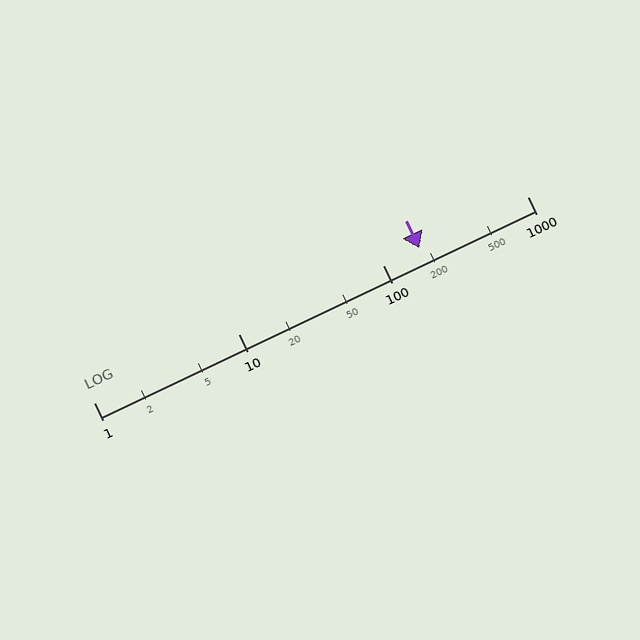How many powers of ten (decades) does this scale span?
The scale spans 3 decades, from 1 to 1000.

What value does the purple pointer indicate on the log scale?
The pointer indicates approximately 180.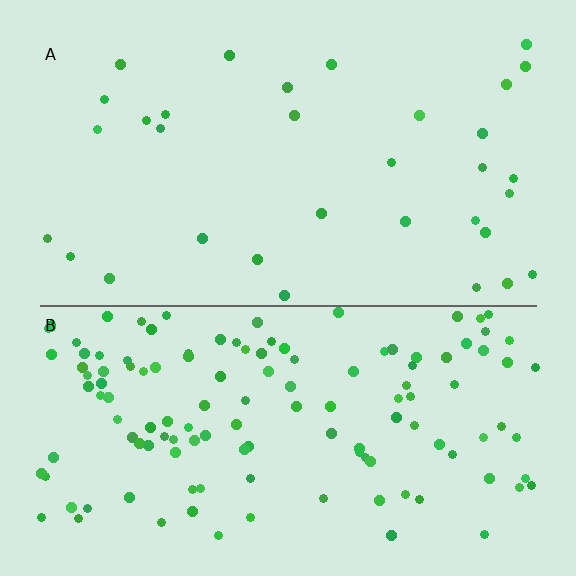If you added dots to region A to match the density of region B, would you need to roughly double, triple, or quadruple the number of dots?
Approximately quadruple.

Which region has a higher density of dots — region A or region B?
B (the bottom).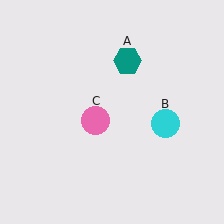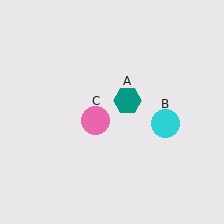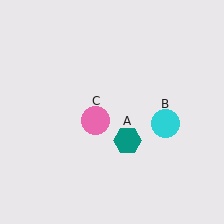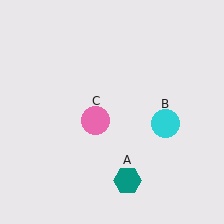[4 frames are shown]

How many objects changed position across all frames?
1 object changed position: teal hexagon (object A).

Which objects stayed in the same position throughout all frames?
Cyan circle (object B) and pink circle (object C) remained stationary.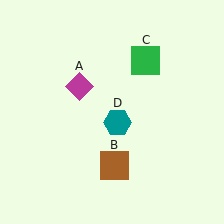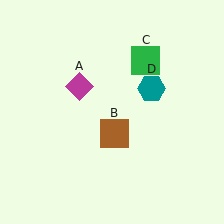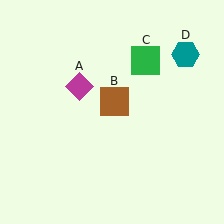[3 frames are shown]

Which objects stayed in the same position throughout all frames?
Magenta diamond (object A) and green square (object C) remained stationary.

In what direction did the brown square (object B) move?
The brown square (object B) moved up.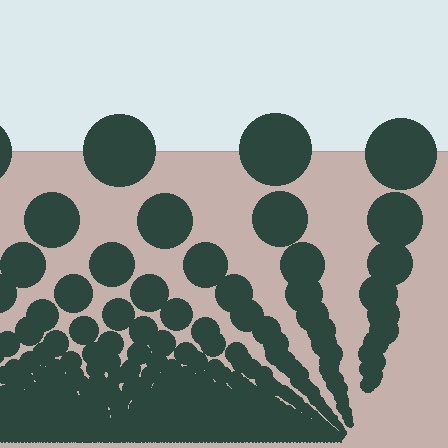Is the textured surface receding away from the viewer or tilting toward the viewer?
The surface appears to tilt toward the viewer. Texture elements get larger and sparser toward the top.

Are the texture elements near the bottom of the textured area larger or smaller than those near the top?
Smaller. The gradient is inverted — elements near the bottom are smaller and denser.